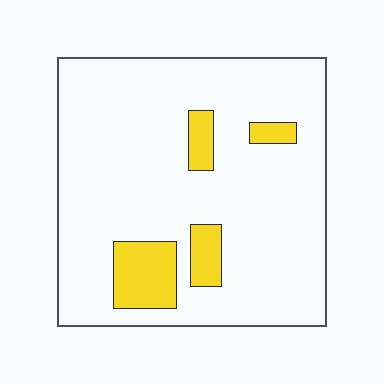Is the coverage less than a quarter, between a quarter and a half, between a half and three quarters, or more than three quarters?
Less than a quarter.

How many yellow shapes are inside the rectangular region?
4.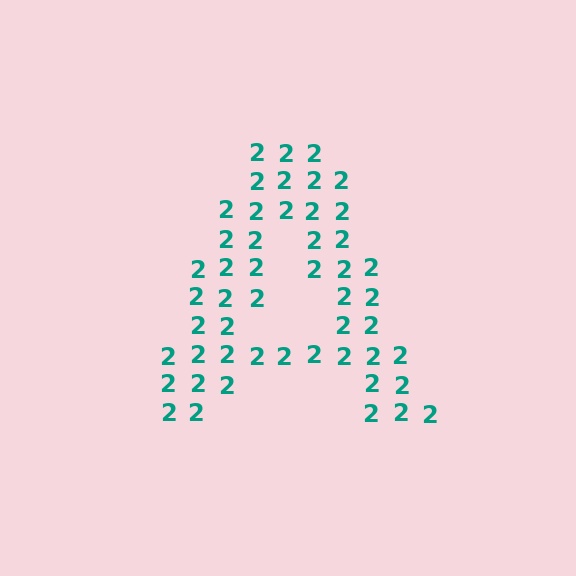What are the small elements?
The small elements are digit 2's.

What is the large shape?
The large shape is the letter A.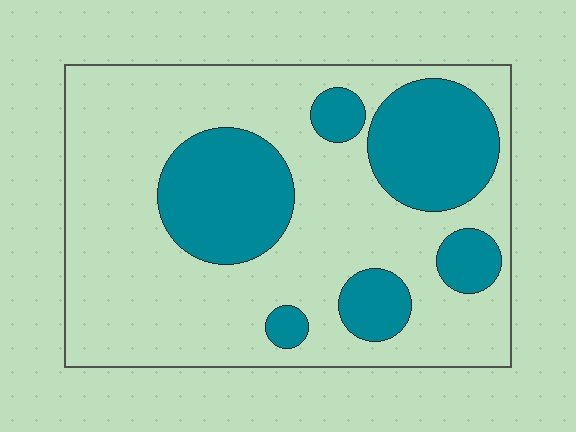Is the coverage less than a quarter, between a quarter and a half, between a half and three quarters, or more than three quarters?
Between a quarter and a half.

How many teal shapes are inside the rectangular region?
6.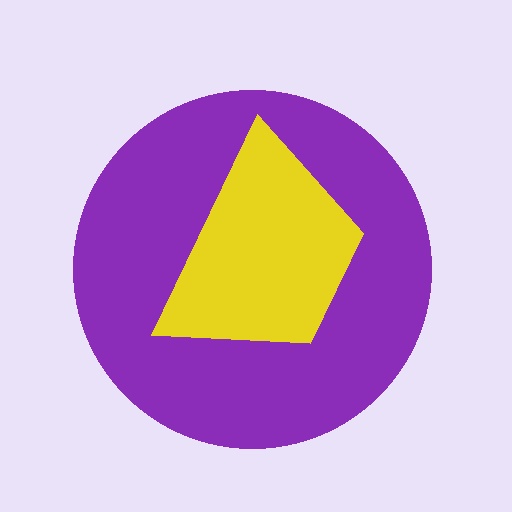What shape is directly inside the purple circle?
The yellow trapezoid.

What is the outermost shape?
The purple circle.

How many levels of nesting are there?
2.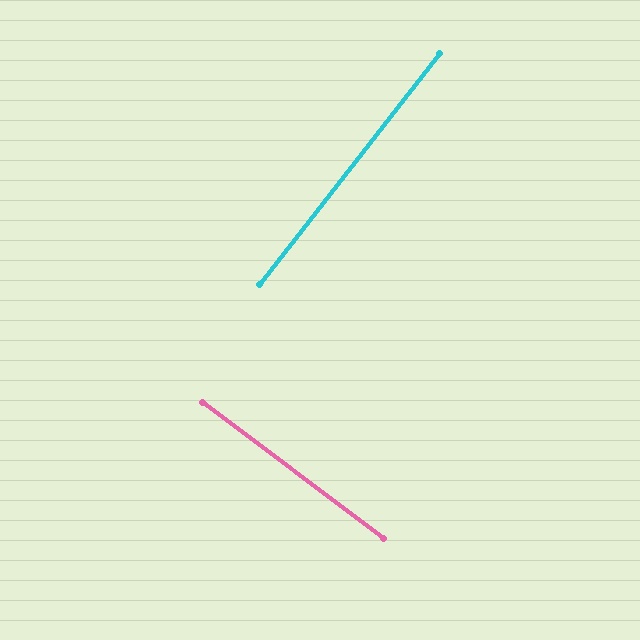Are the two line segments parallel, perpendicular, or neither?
Perpendicular — they meet at approximately 89°.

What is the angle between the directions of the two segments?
Approximately 89 degrees.